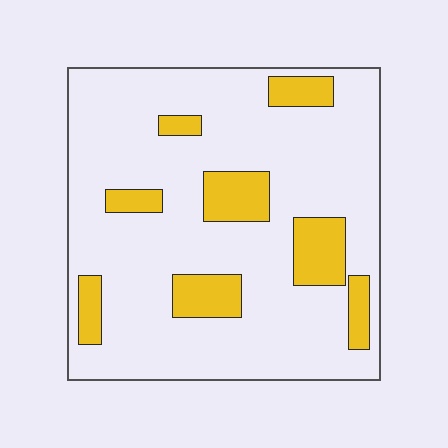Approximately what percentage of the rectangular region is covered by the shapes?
Approximately 20%.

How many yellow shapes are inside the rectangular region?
8.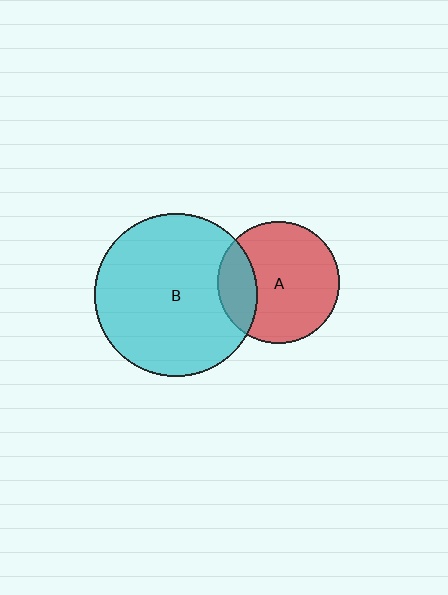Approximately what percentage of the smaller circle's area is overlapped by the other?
Approximately 20%.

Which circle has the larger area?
Circle B (cyan).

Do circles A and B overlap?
Yes.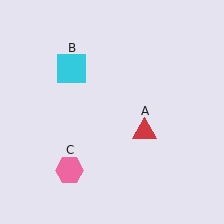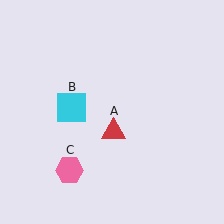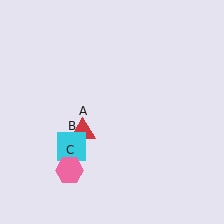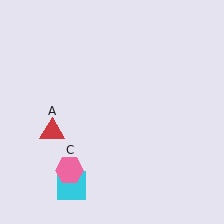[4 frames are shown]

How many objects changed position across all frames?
2 objects changed position: red triangle (object A), cyan square (object B).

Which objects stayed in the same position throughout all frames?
Pink hexagon (object C) remained stationary.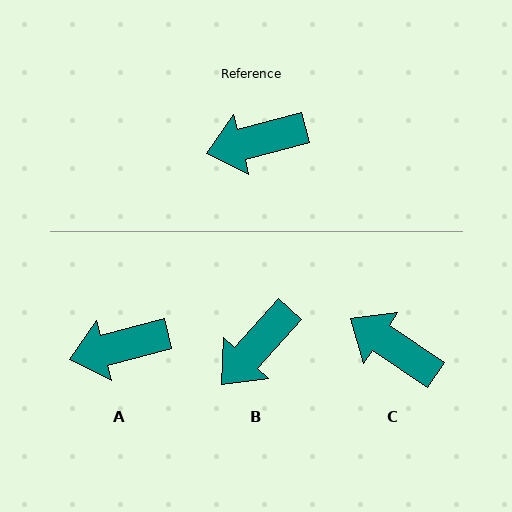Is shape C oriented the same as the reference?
No, it is off by about 48 degrees.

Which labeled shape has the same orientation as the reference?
A.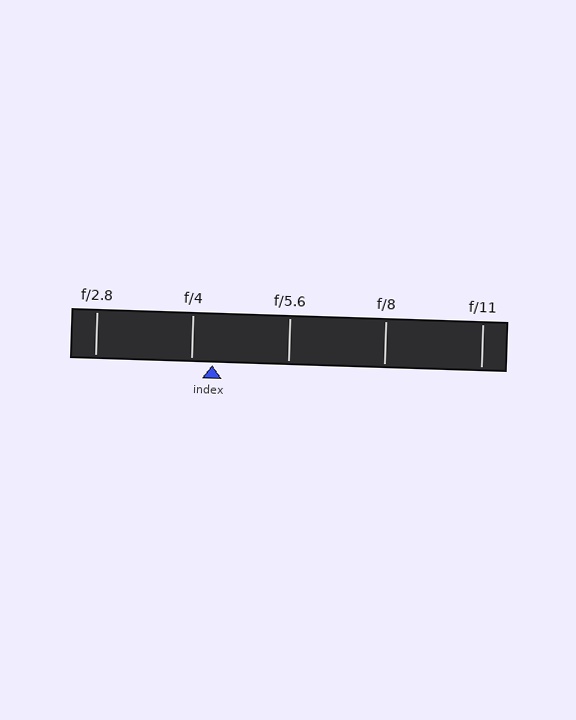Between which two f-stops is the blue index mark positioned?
The index mark is between f/4 and f/5.6.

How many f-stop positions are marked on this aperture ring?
There are 5 f-stop positions marked.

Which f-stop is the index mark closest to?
The index mark is closest to f/4.